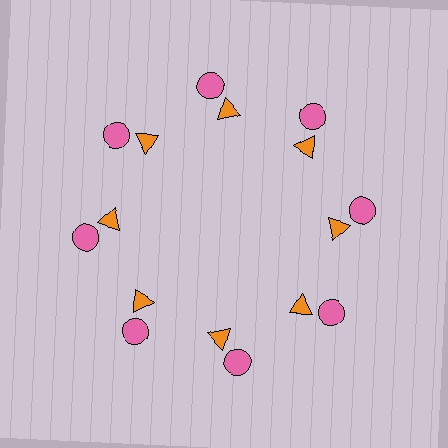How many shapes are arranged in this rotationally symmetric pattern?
There are 16 shapes, arranged in 8 groups of 2.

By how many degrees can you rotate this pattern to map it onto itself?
The pattern maps onto itself every 45 degrees of rotation.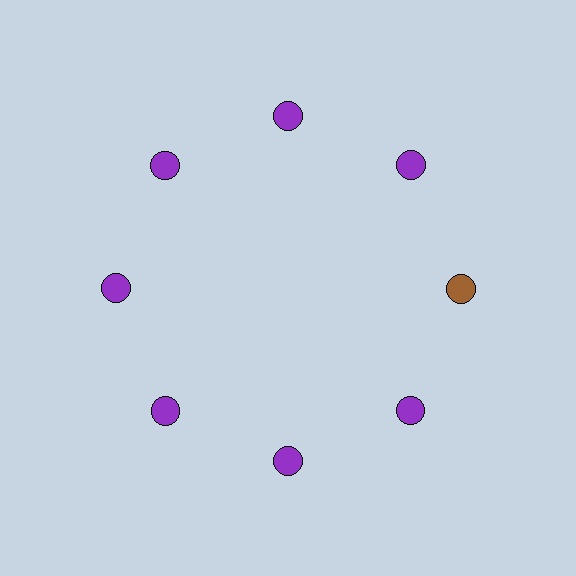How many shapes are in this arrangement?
There are 8 shapes arranged in a ring pattern.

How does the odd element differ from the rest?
It has a different color: brown instead of purple.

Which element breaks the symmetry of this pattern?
The brown circle at roughly the 3 o'clock position breaks the symmetry. All other shapes are purple circles.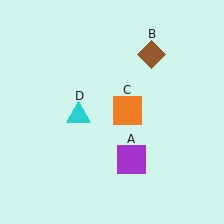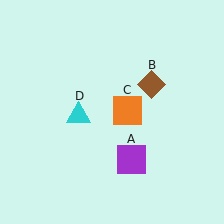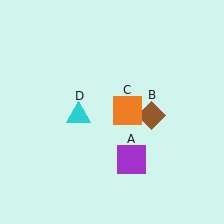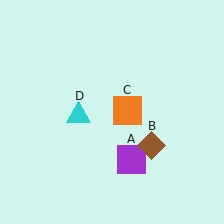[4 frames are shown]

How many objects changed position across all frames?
1 object changed position: brown diamond (object B).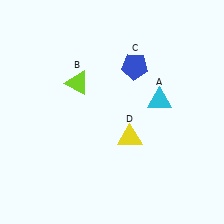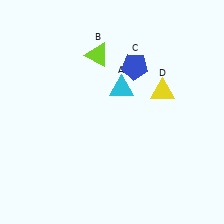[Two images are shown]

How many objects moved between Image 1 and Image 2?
3 objects moved between the two images.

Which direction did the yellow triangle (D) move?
The yellow triangle (D) moved up.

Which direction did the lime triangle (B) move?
The lime triangle (B) moved up.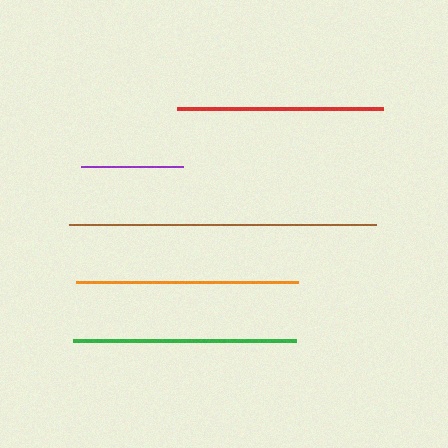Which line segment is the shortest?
The purple line is the shortest at approximately 101 pixels.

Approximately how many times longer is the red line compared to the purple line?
The red line is approximately 2.0 times the length of the purple line.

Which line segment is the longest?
The brown line is the longest at approximately 307 pixels.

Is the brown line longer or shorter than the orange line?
The brown line is longer than the orange line.